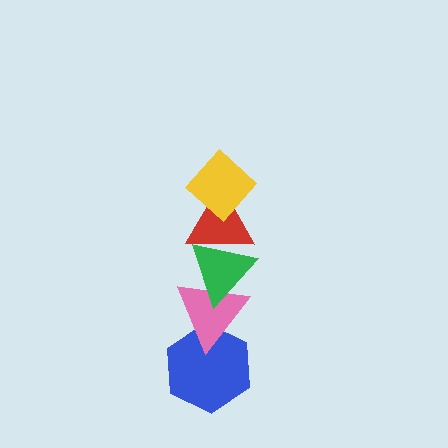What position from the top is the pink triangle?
The pink triangle is 4th from the top.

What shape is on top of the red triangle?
The yellow diamond is on top of the red triangle.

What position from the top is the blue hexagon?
The blue hexagon is 5th from the top.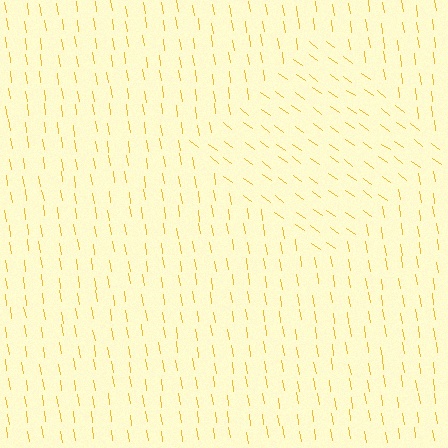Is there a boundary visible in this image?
Yes, there is a texture boundary formed by a change in line orientation.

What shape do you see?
I see a diamond.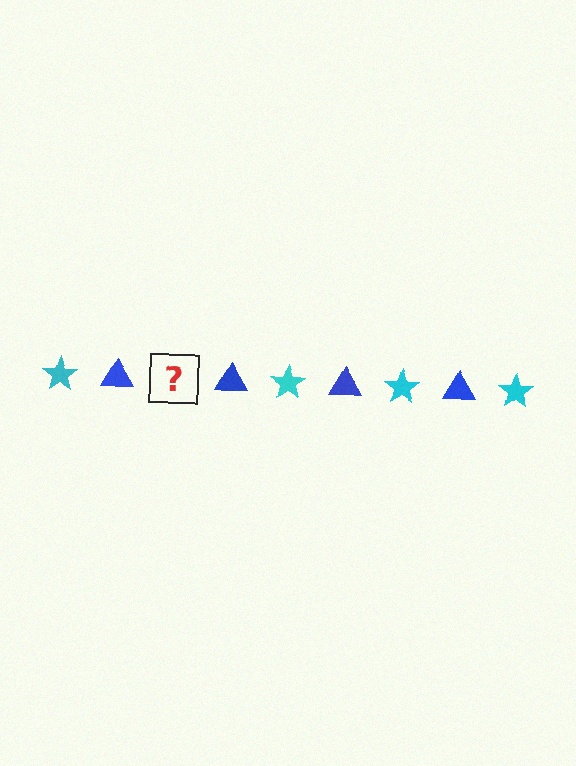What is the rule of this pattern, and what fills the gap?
The rule is that the pattern alternates between cyan star and blue triangle. The gap should be filled with a cyan star.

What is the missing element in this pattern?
The missing element is a cyan star.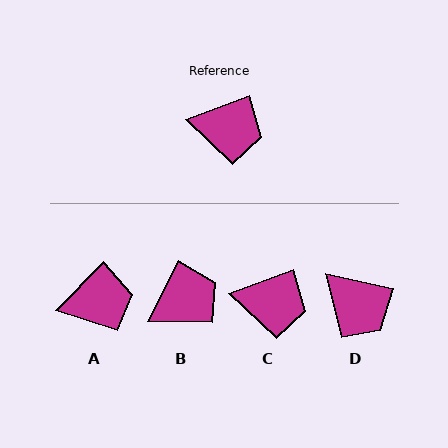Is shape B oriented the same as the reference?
No, it is off by about 43 degrees.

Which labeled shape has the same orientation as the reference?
C.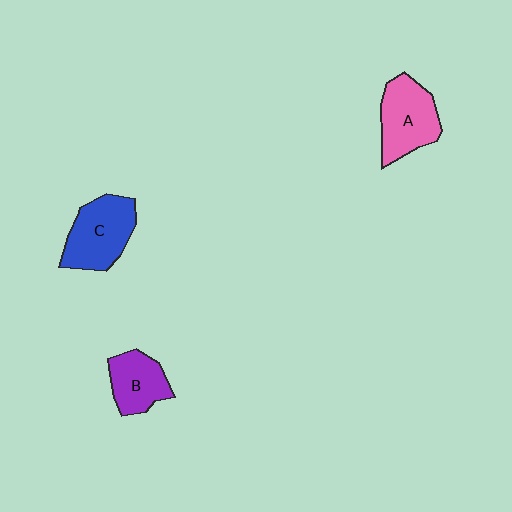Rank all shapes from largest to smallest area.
From largest to smallest: C (blue), A (pink), B (purple).